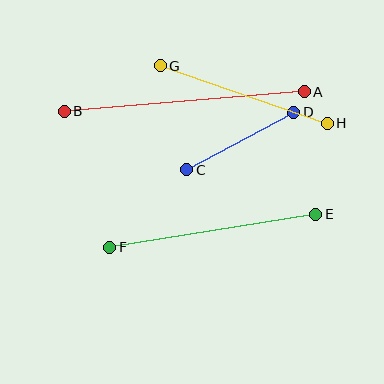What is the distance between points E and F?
The distance is approximately 209 pixels.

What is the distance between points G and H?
The distance is approximately 176 pixels.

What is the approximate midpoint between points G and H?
The midpoint is at approximately (244, 94) pixels.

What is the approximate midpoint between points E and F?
The midpoint is at approximately (213, 231) pixels.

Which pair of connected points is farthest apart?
Points A and B are farthest apart.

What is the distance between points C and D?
The distance is approximately 122 pixels.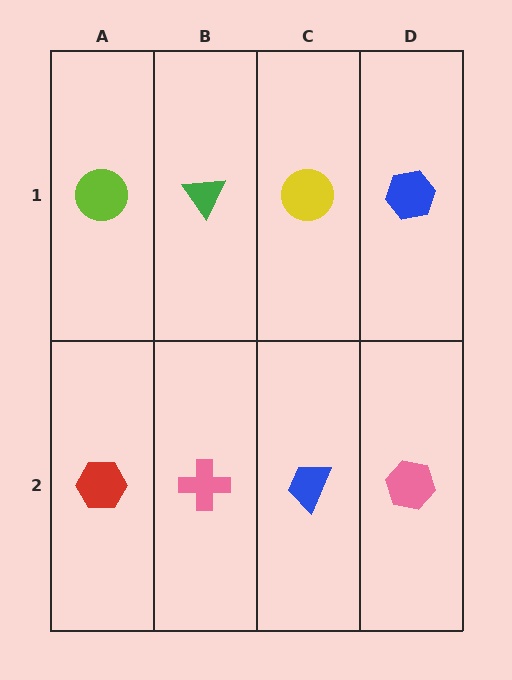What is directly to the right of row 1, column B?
A yellow circle.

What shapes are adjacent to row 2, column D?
A blue hexagon (row 1, column D), a blue trapezoid (row 2, column C).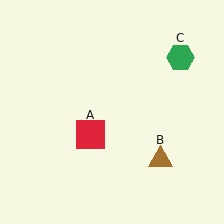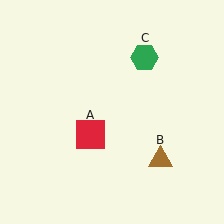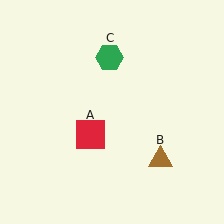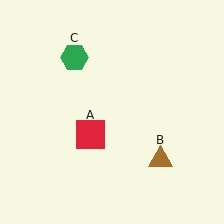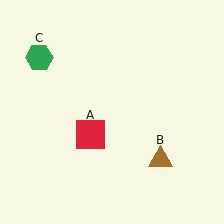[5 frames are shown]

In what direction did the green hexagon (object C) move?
The green hexagon (object C) moved left.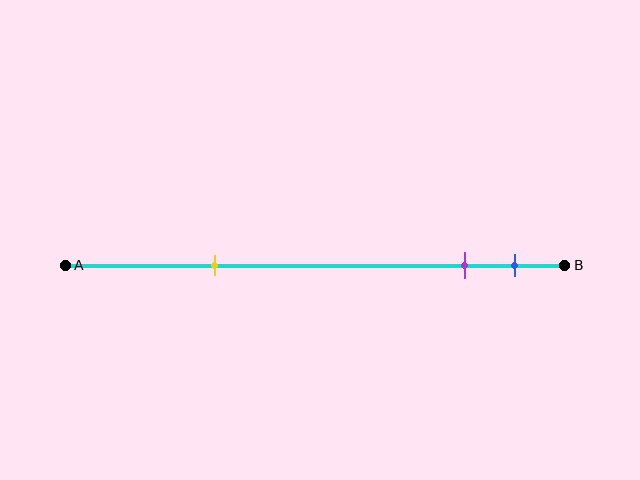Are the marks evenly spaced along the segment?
No, the marks are not evenly spaced.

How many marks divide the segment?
There are 3 marks dividing the segment.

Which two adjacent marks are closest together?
The purple and blue marks are the closest adjacent pair.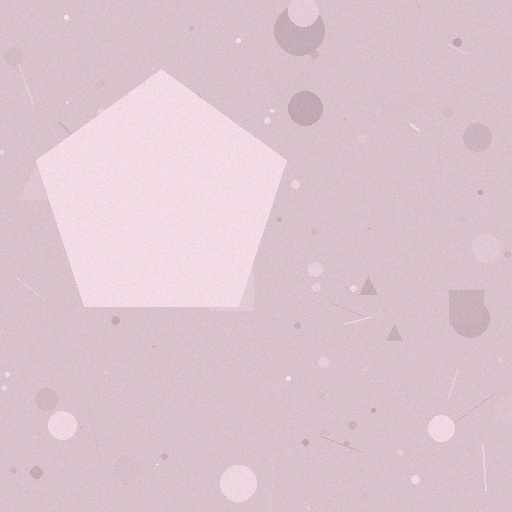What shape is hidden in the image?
A pentagon is hidden in the image.